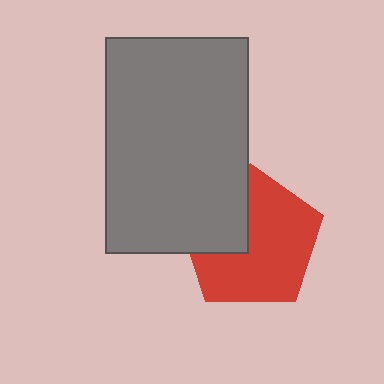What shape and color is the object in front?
The object in front is a gray rectangle.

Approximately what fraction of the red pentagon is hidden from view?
Roughly 31% of the red pentagon is hidden behind the gray rectangle.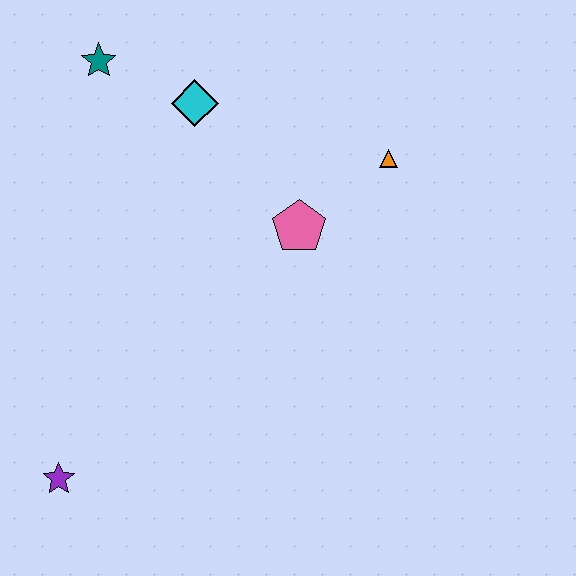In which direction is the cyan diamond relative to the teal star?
The cyan diamond is to the right of the teal star.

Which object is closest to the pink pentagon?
The orange triangle is closest to the pink pentagon.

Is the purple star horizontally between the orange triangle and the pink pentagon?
No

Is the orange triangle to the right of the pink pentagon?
Yes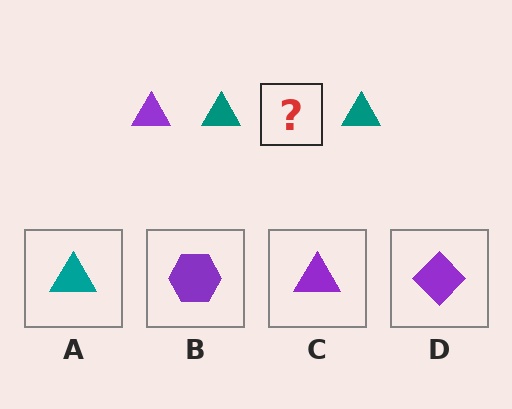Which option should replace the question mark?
Option C.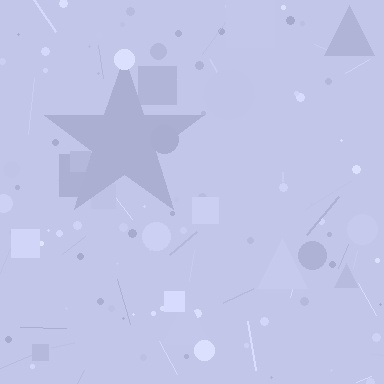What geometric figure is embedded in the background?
A star is embedded in the background.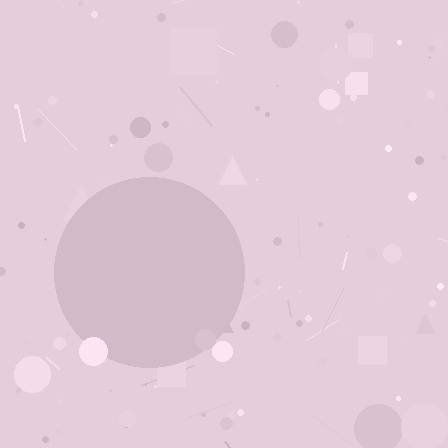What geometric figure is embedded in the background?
A circle is embedded in the background.